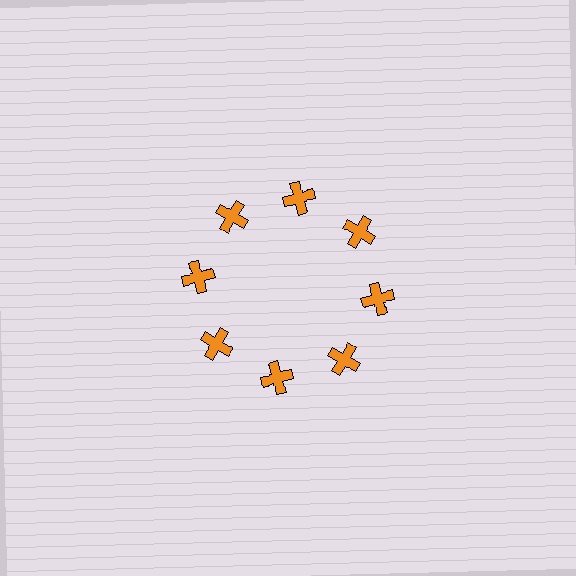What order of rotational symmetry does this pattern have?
This pattern has 8-fold rotational symmetry.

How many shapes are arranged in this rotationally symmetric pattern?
There are 8 shapes, arranged in 8 groups of 1.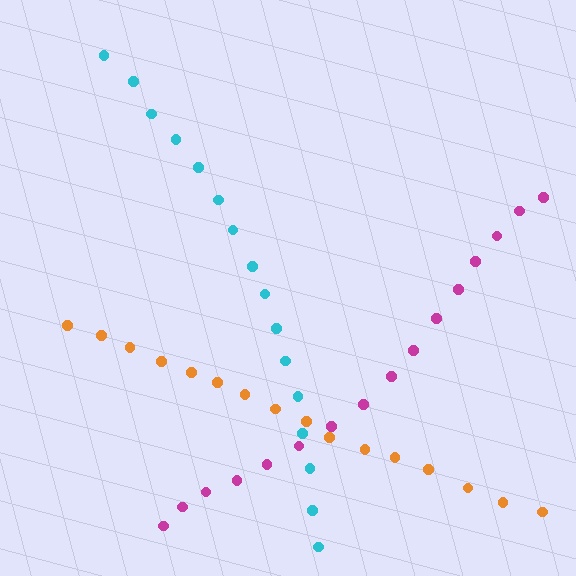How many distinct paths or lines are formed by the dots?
There are 3 distinct paths.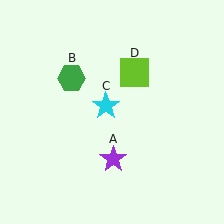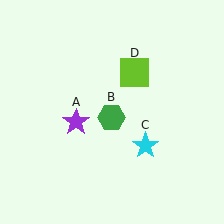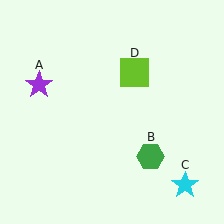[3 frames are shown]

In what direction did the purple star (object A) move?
The purple star (object A) moved up and to the left.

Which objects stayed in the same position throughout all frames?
Lime square (object D) remained stationary.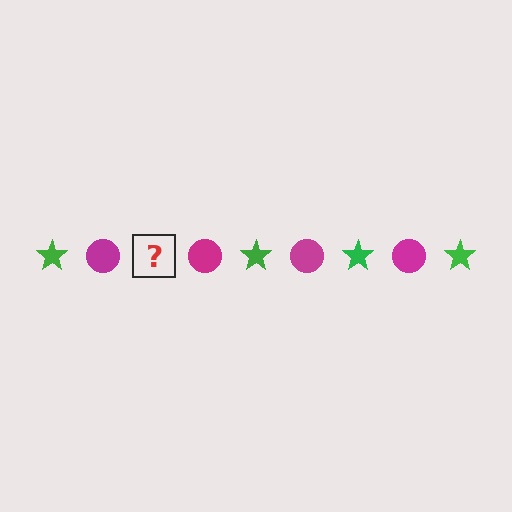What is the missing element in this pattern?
The missing element is a green star.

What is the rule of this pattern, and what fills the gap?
The rule is that the pattern alternates between green star and magenta circle. The gap should be filled with a green star.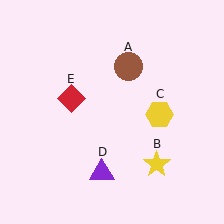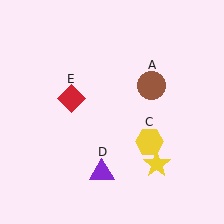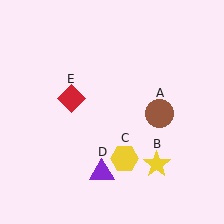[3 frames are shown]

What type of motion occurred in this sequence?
The brown circle (object A), yellow hexagon (object C) rotated clockwise around the center of the scene.